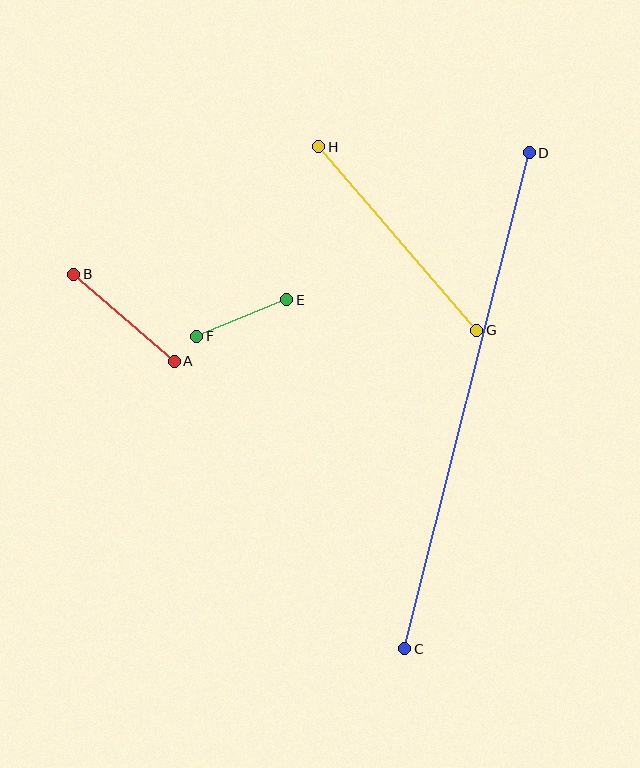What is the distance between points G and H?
The distance is approximately 242 pixels.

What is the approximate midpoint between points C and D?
The midpoint is at approximately (467, 401) pixels.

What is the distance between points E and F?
The distance is approximately 97 pixels.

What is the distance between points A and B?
The distance is approximately 133 pixels.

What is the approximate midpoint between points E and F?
The midpoint is at approximately (242, 318) pixels.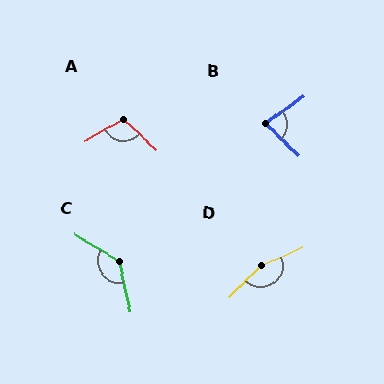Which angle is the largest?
D, at approximately 158 degrees.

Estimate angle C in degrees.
Approximately 133 degrees.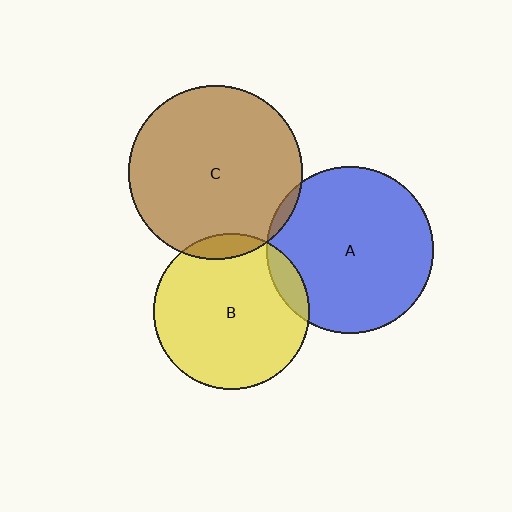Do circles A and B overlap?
Yes.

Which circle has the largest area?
Circle C (brown).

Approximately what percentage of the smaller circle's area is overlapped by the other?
Approximately 10%.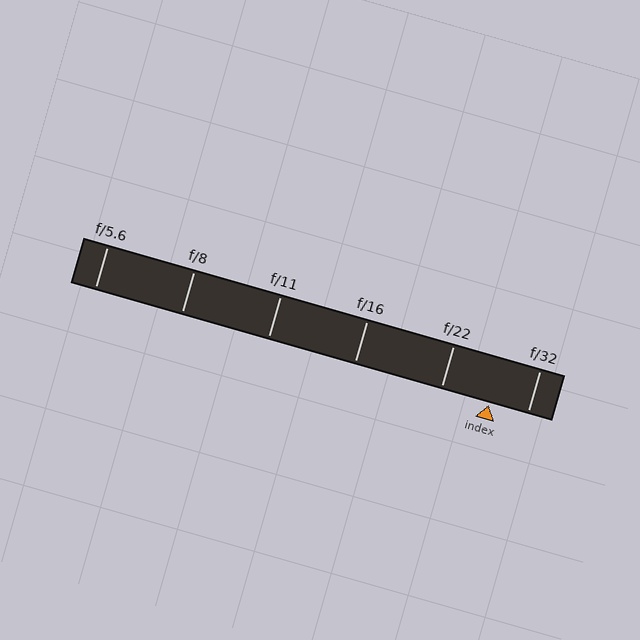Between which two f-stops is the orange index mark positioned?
The index mark is between f/22 and f/32.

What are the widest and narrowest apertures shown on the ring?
The widest aperture shown is f/5.6 and the narrowest is f/32.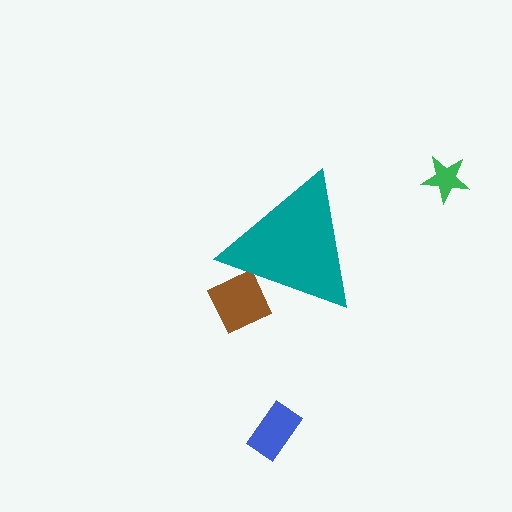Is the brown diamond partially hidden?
Yes, the brown diamond is partially hidden behind the teal triangle.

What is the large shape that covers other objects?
A teal triangle.